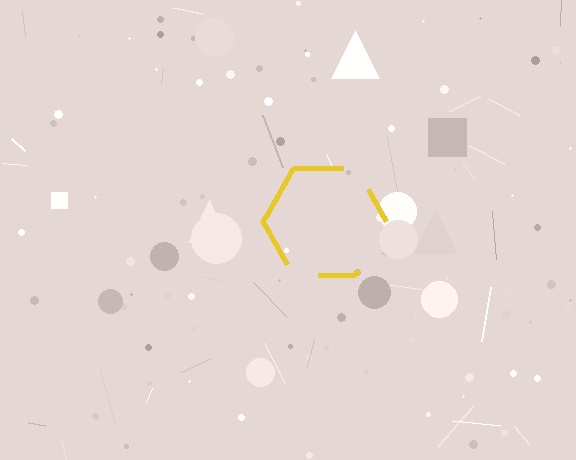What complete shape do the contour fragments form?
The contour fragments form a hexagon.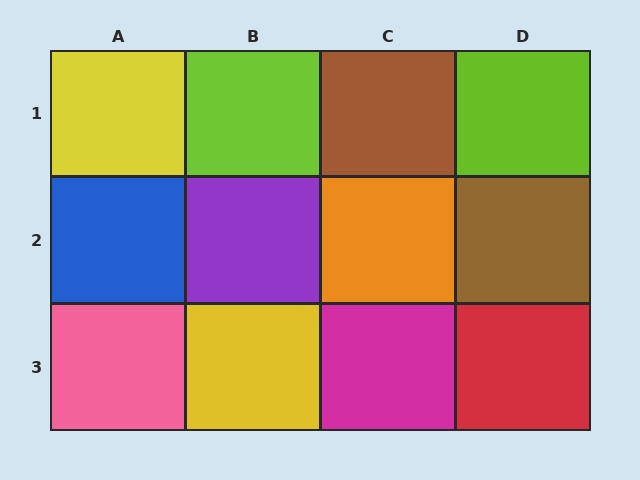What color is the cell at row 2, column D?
Brown.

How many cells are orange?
1 cell is orange.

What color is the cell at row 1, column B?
Lime.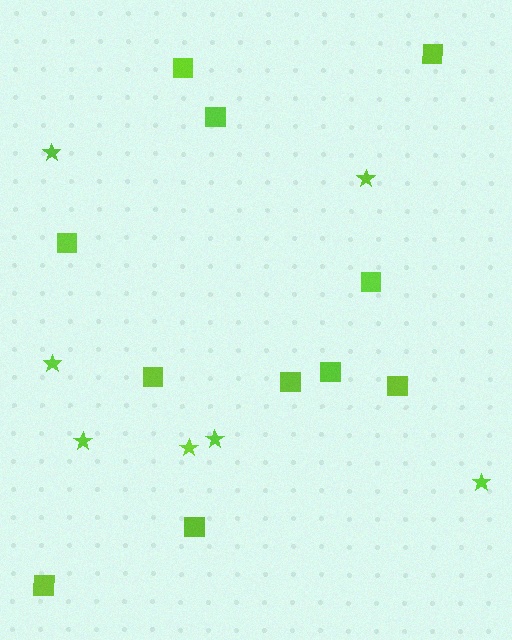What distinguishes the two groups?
There are 2 groups: one group of squares (11) and one group of stars (7).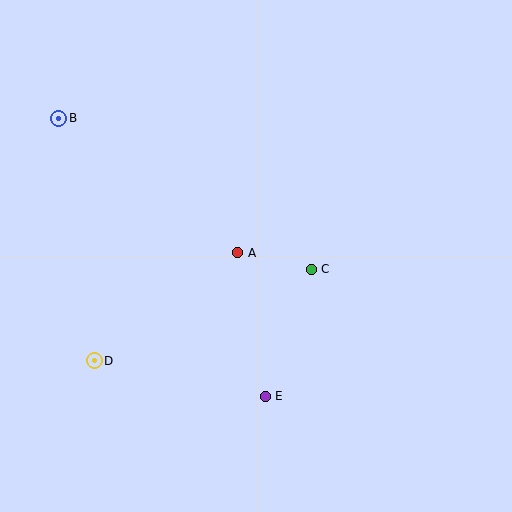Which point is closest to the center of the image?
Point A at (238, 253) is closest to the center.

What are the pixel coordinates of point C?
Point C is at (311, 269).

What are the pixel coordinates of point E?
Point E is at (265, 396).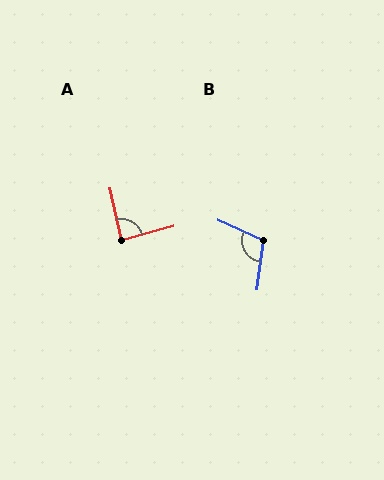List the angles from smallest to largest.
A (86°), B (107°).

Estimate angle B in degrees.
Approximately 107 degrees.